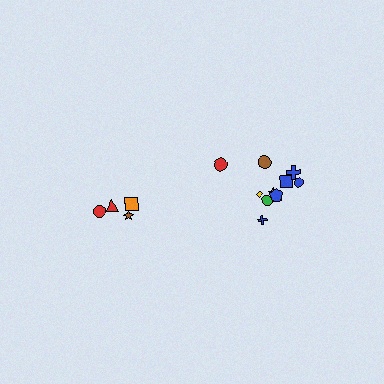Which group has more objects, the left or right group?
The right group.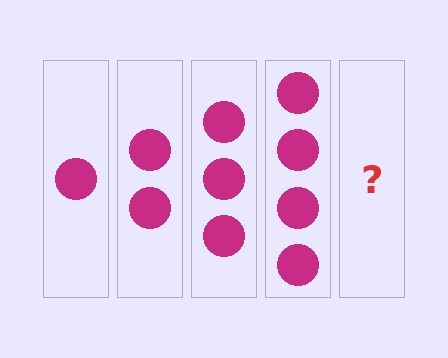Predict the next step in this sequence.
The next step is 5 circles.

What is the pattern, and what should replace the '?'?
The pattern is that each step adds one more circle. The '?' should be 5 circles.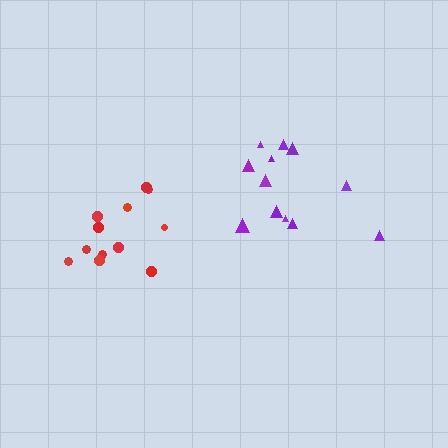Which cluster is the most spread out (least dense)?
Purple.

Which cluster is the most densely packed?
Red.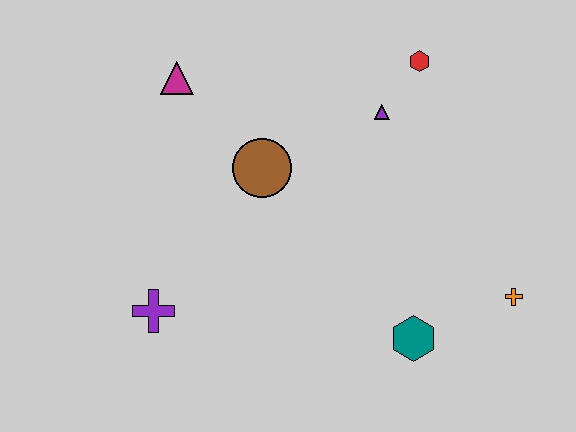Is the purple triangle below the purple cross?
No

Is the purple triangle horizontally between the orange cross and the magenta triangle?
Yes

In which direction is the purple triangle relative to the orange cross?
The purple triangle is above the orange cross.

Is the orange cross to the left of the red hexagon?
No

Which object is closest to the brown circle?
The magenta triangle is closest to the brown circle.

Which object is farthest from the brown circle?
The orange cross is farthest from the brown circle.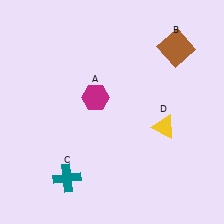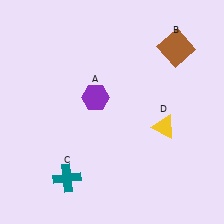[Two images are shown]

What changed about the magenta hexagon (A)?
In Image 1, A is magenta. In Image 2, it changed to purple.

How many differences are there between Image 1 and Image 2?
There is 1 difference between the two images.